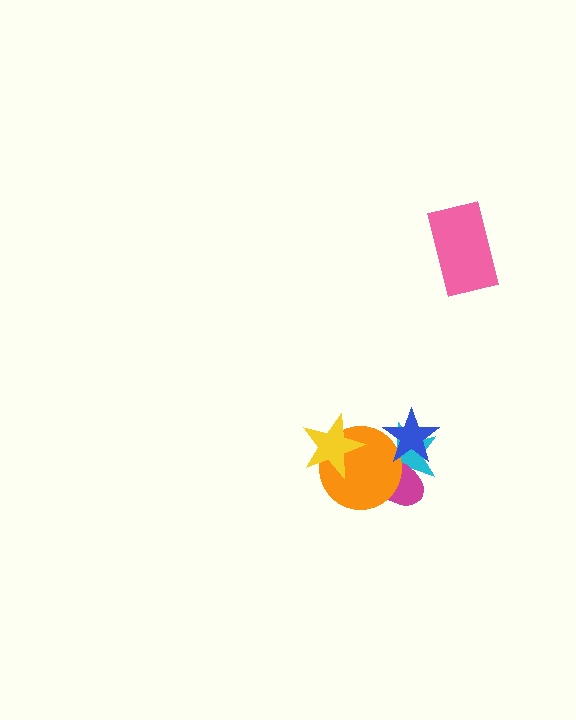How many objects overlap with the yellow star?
1 object overlaps with the yellow star.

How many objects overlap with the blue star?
3 objects overlap with the blue star.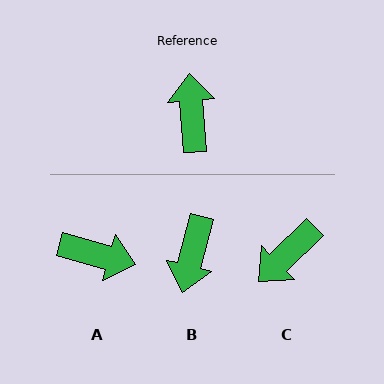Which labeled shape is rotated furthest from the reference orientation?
B, about 161 degrees away.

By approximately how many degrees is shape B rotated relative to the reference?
Approximately 161 degrees counter-clockwise.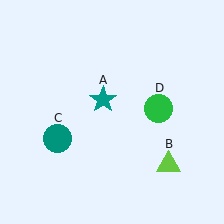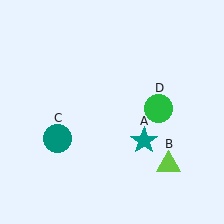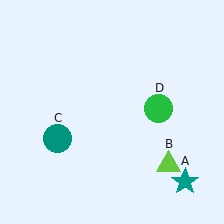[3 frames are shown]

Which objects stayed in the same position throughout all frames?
Lime triangle (object B) and teal circle (object C) and green circle (object D) remained stationary.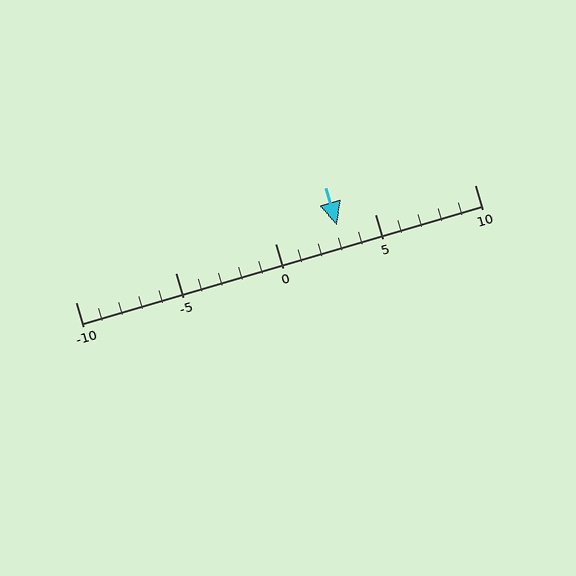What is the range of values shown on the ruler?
The ruler shows values from -10 to 10.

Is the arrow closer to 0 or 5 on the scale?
The arrow is closer to 5.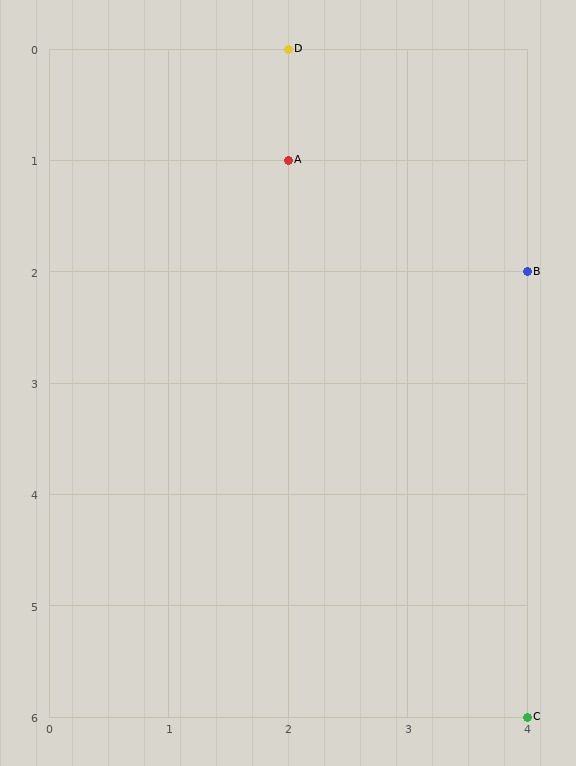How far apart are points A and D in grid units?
Points A and D are 1 row apart.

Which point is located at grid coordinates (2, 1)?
Point A is at (2, 1).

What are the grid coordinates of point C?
Point C is at grid coordinates (4, 6).